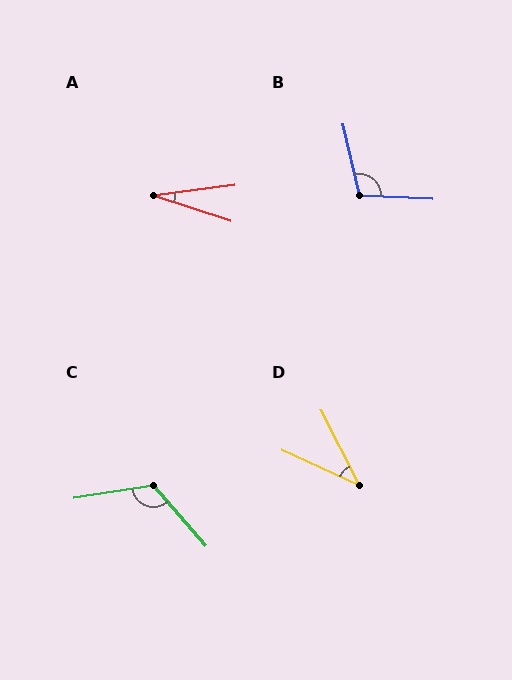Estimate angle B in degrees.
Approximately 106 degrees.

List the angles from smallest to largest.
A (26°), D (38°), B (106°), C (122°).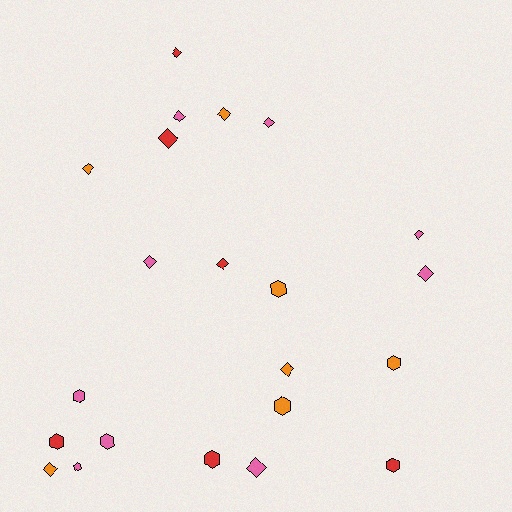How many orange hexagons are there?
There are 3 orange hexagons.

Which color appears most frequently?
Pink, with 9 objects.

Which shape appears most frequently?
Diamond, with 13 objects.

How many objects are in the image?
There are 22 objects.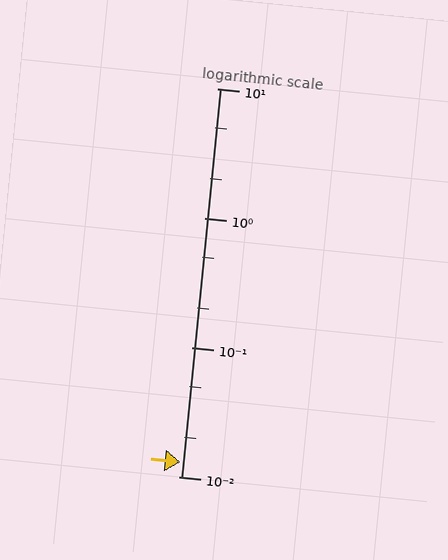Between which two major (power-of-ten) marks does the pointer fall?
The pointer is between 0.01 and 0.1.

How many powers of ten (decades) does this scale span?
The scale spans 3 decades, from 0.01 to 10.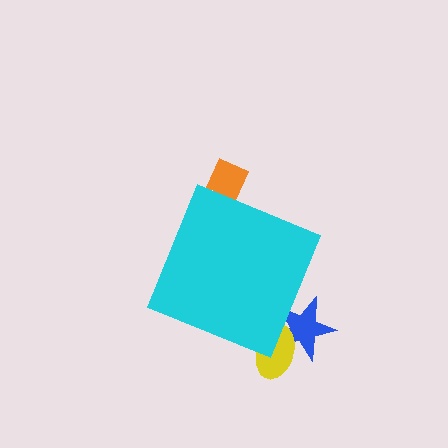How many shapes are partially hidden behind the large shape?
3 shapes are partially hidden.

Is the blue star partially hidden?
Yes, the blue star is partially hidden behind the cyan diamond.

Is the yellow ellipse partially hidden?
Yes, the yellow ellipse is partially hidden behind the cyan diamond.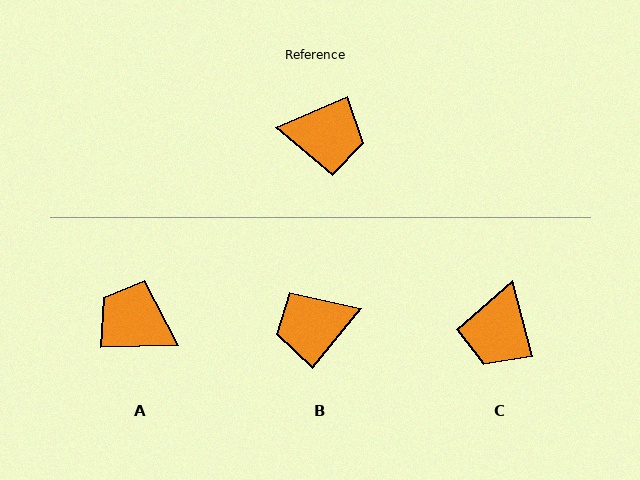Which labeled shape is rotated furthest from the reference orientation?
A, about 158 degrees away.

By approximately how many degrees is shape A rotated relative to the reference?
Approximately 158 degrees counter-clockwise.